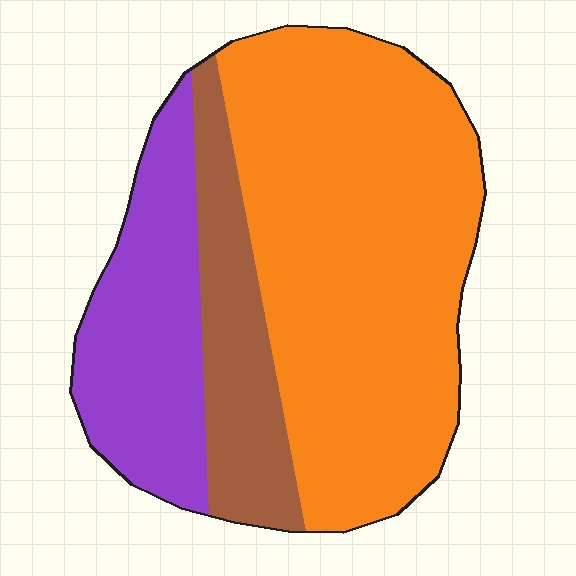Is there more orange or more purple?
Orange.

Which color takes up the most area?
Orange, at roughly 60%.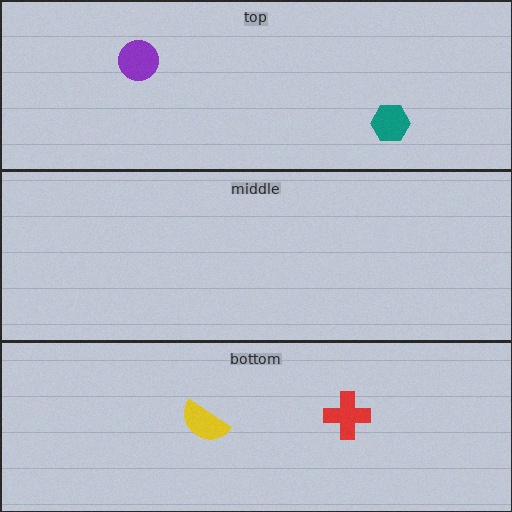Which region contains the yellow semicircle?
The bottom region.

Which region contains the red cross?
The bottom region.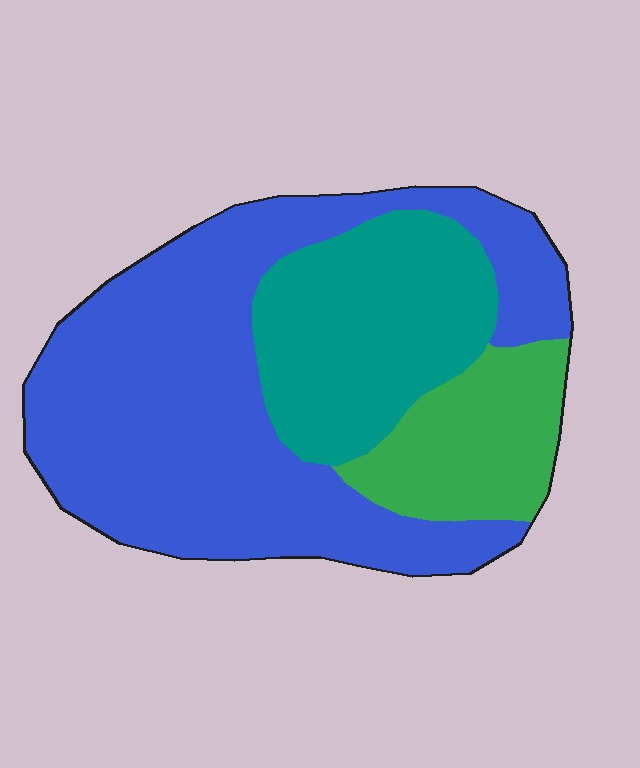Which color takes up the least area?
Green, at roughly 15%.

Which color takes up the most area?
Blue, at roughly 60%.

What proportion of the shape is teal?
Teal takes up about one quarter (1/4) of the shape.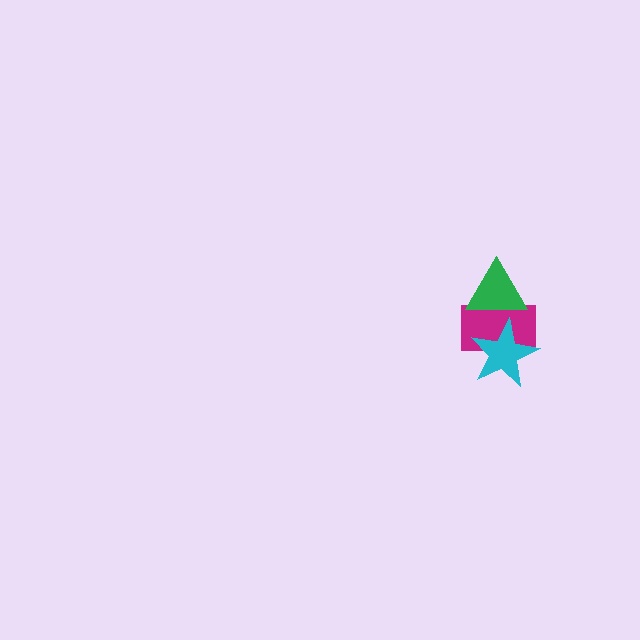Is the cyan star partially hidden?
Yes, it is partially covered by another shape.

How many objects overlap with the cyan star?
2 objects overlap with the cyan star.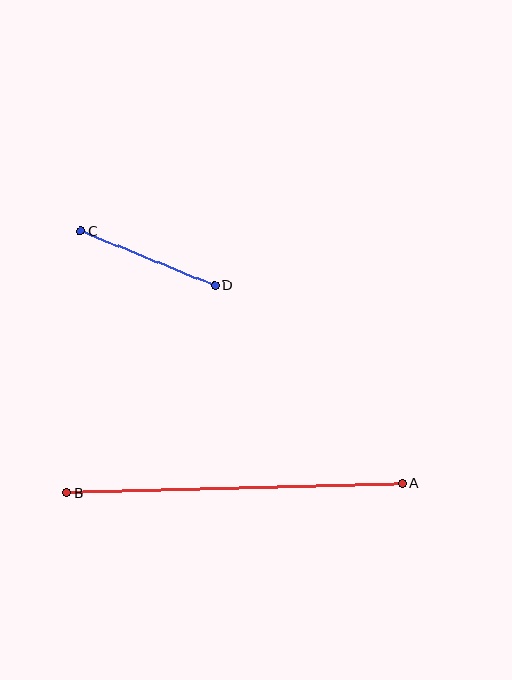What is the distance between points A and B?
The distance is approximately 336 pixels.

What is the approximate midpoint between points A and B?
The midpoint is at approximately (234, 488) pixels.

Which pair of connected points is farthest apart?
Points A and B are farthest apart.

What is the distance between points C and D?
The distance is approximately 144 pixels.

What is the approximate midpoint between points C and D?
The midpoint is at approximately (148, 258) pixels.